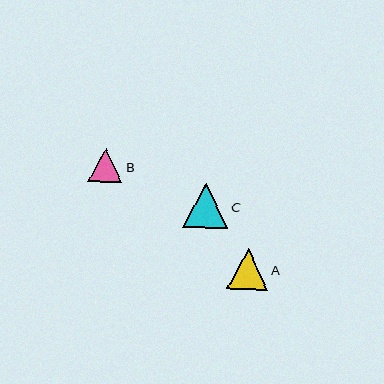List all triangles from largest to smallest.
From largest to smallest: C, A, B.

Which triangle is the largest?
Triangle C is the largest with a size of approximately 45 pixels.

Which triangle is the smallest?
Triangle B is the smallest with a size of approximately 34 pixels.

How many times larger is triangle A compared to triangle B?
Triangle A is approximately 1.2 times the size of triangle B.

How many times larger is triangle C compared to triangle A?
Triangle C is approximately 1.1 times the size of triangle A.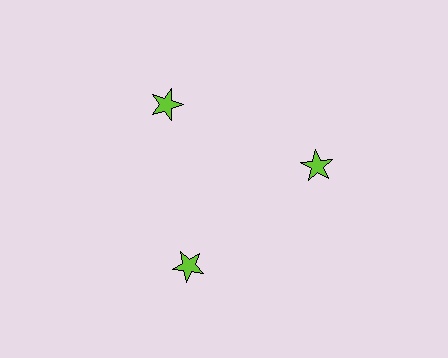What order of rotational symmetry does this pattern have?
This pattern has 3-fold rotational symmetry.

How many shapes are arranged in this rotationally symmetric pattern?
There are 3 shapes, arranged in 3 groups of 1.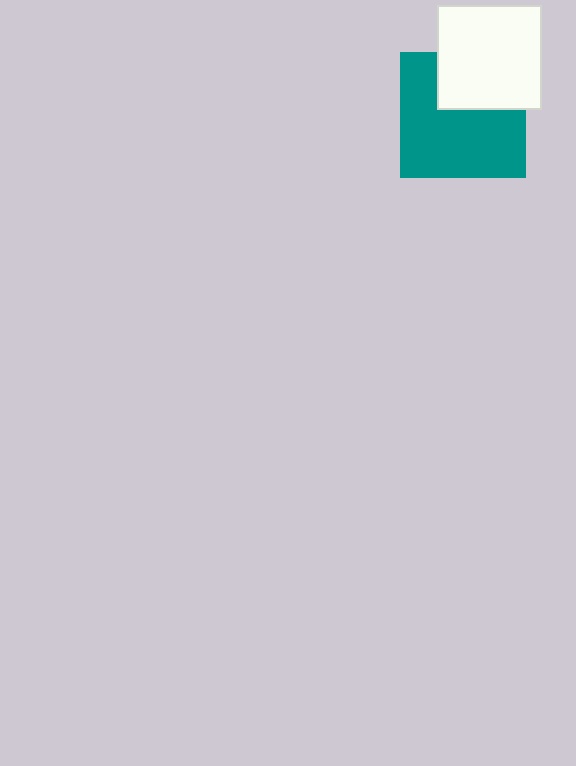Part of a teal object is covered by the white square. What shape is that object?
It is a square.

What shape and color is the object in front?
The object in front is a white square.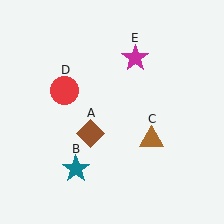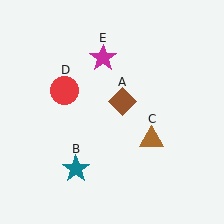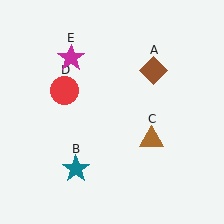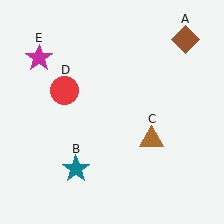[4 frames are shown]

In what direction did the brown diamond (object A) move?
The brown diamond (object A) moved up and to the right.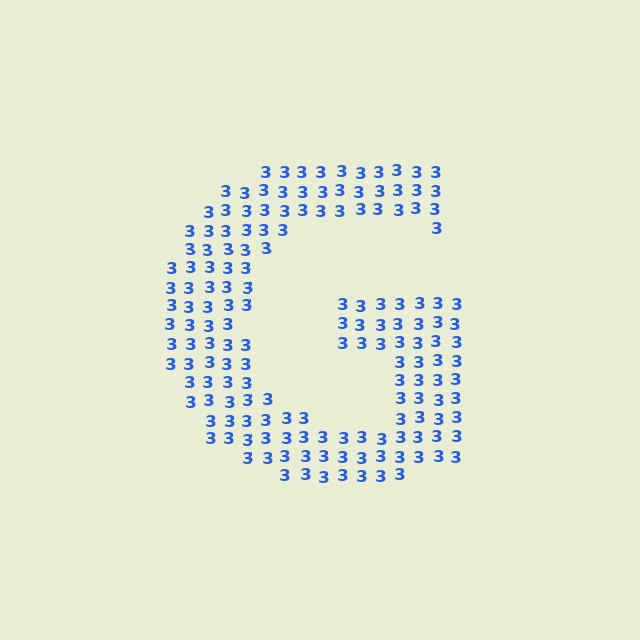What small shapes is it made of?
It is made of small digit 3's.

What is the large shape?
The large shape is the letter G.